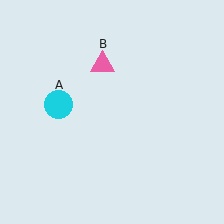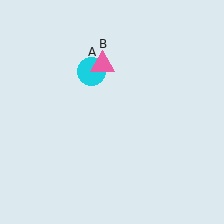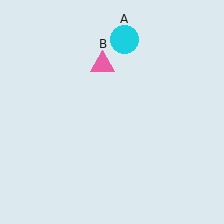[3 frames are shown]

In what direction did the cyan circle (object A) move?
The cyan circle (object A) moved up and to the right.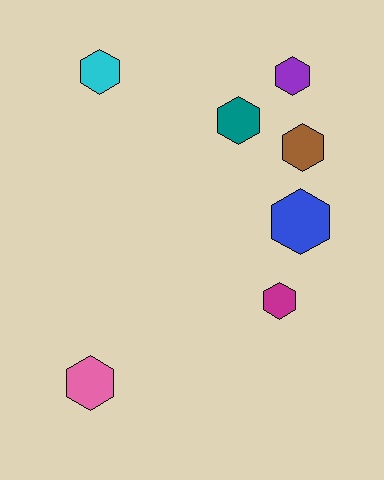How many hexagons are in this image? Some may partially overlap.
There are 7 hexagons.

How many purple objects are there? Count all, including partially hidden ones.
There is 1 purple object.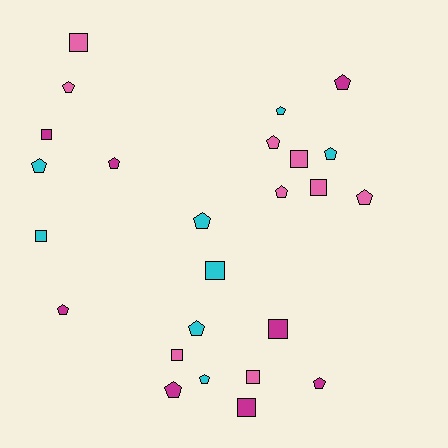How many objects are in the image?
There are 25 objects.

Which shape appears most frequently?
Pentagon, with 15 objects.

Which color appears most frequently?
Pink, with 9 objects.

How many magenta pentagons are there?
There are 5 magenta pentagons.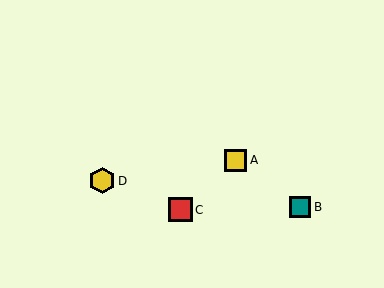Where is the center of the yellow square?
The center of the yellow square is at (236, 160).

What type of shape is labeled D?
Shape D is a yellow hexagon.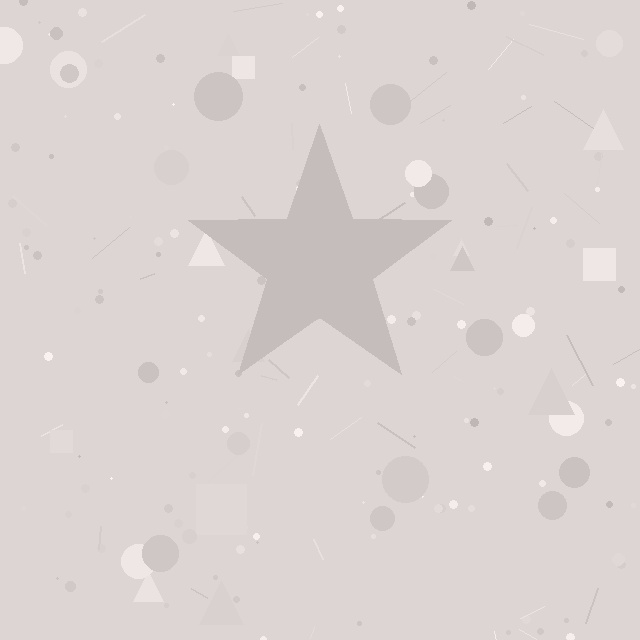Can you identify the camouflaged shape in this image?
The camouflaged shape is a star.